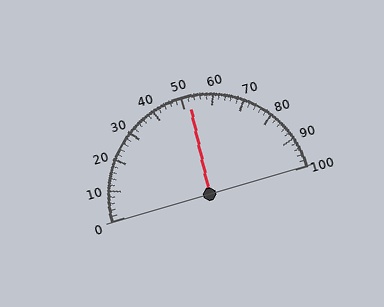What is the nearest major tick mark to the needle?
The nearest major tick mark is 50.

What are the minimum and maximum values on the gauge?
The gauge ranges from 0 to 100.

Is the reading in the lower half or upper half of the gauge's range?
The reading is in the upper half of the range (0 to 100).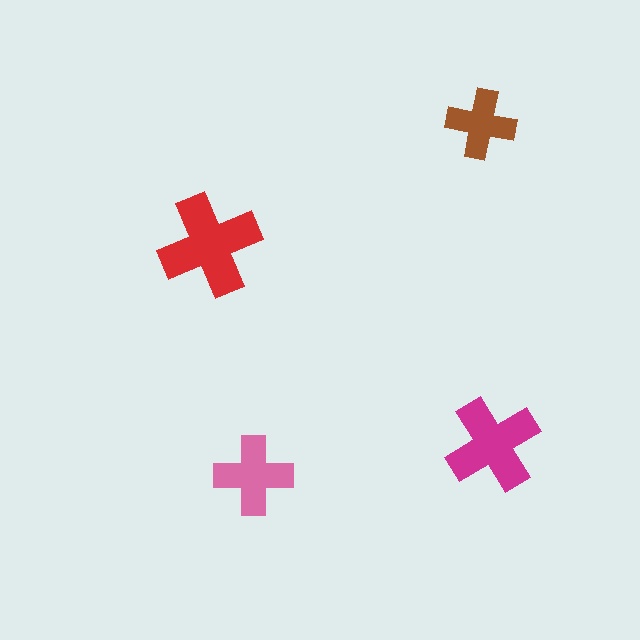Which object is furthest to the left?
The red cross is leftmost.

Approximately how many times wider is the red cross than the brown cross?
About 1.5 times wider.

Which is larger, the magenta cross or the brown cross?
The magenta one.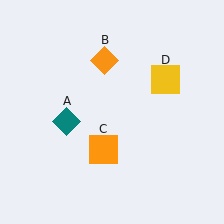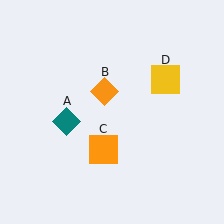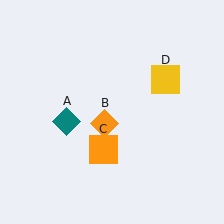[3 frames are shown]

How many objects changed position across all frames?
1 object changed position: orange diamond (object B).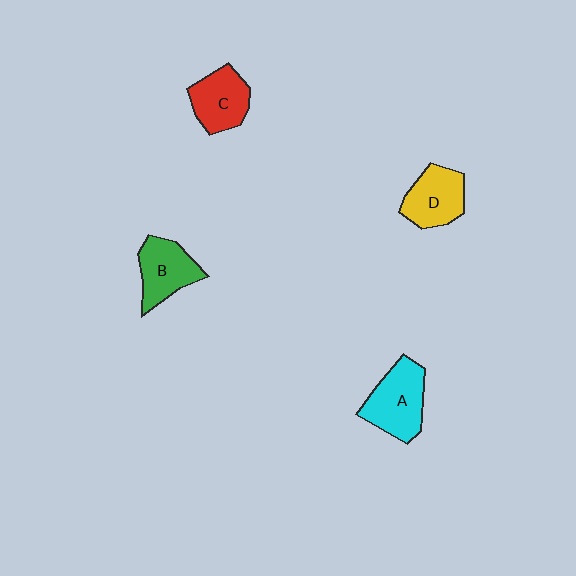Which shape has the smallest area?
Shape C (red).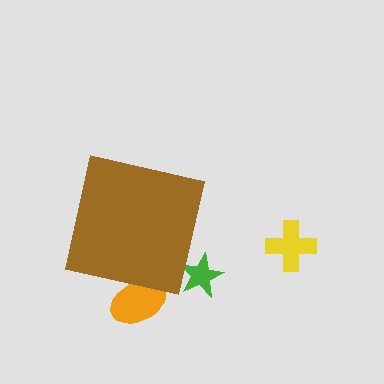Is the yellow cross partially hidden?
No, the yellow cross is fully visible.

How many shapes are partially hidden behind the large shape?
2 shapes are partially hidden.